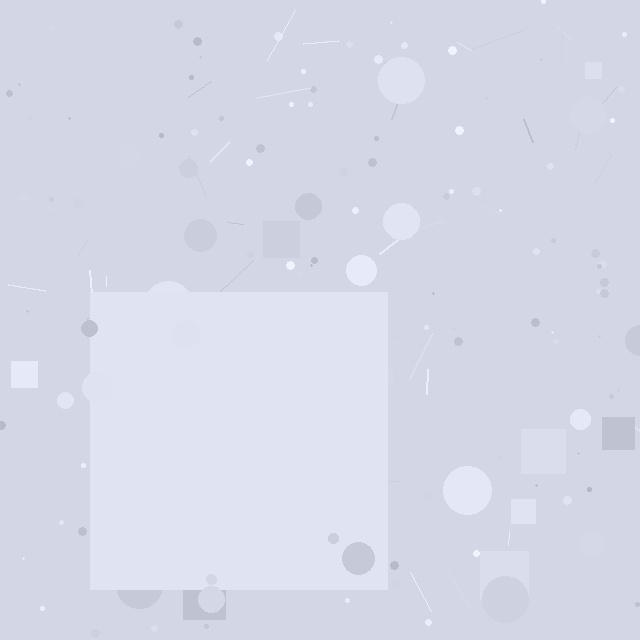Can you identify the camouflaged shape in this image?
The camouflaged shape is a square.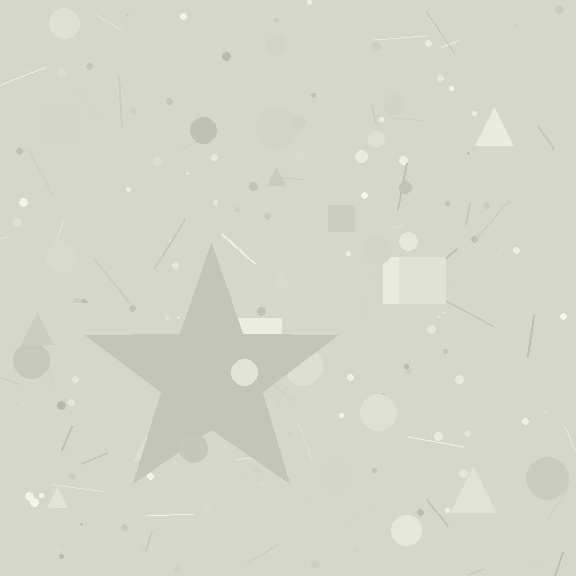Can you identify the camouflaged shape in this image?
The camouflaged shape is a star.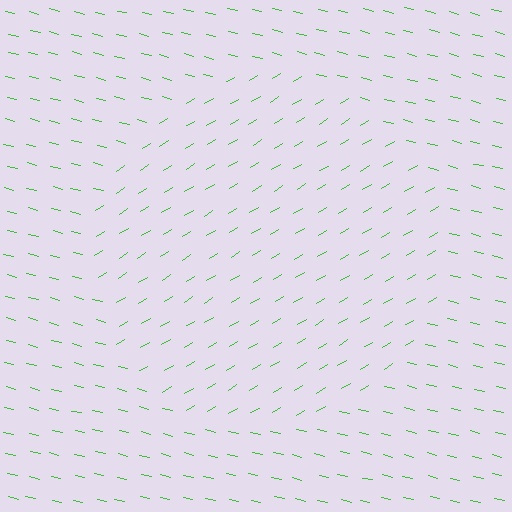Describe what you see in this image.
The image is filled with small green line segments. A circle region in the image has lines oriented differently from the surrounding lines, creating a visible texture boundary.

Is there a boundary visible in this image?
Yes, there is a texture boundary formed by a change in line orientation.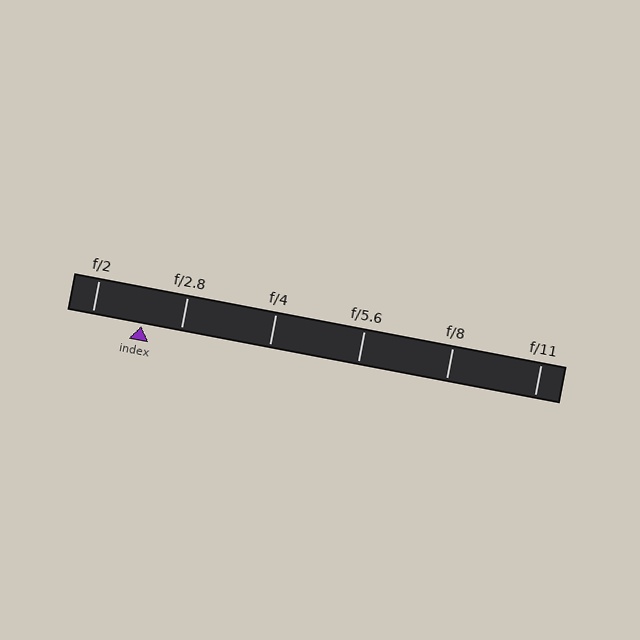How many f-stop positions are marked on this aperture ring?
There are 6 f-stop positions marked.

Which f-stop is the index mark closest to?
The index mark is closest to f/2.8.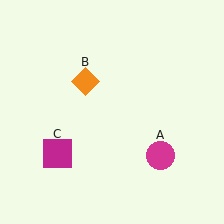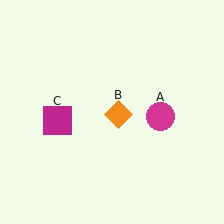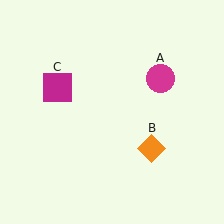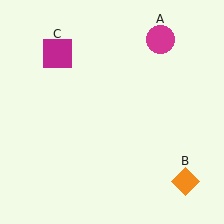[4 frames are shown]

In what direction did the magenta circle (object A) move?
The magenta circle (object A) moved up.